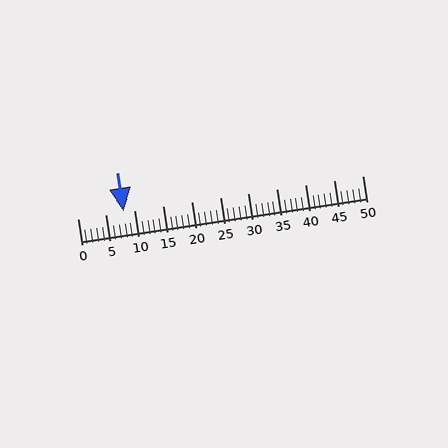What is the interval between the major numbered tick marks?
The major tick marks are spaced 5 units apart.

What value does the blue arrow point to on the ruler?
The blue arrow points to approximately 8.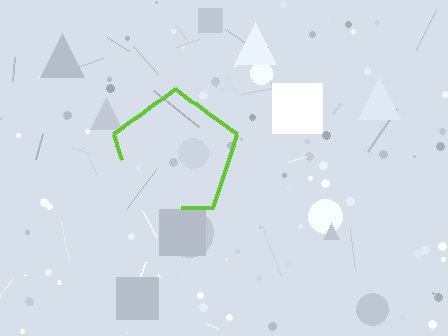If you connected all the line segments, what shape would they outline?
They would outline a pentagon.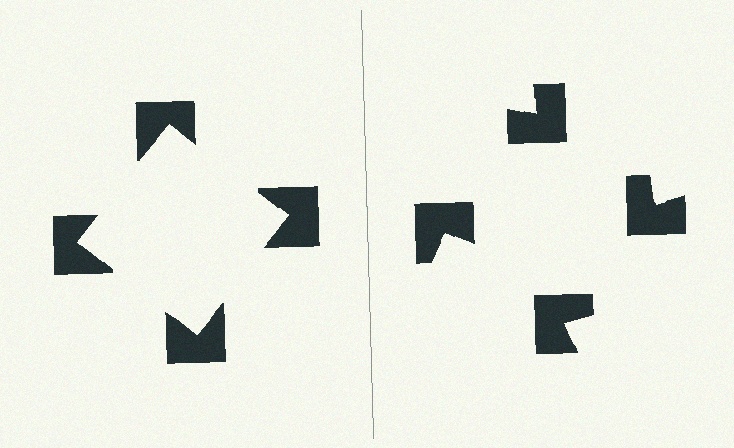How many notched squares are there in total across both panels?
8 — 4 on each side.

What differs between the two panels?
The notched squares are positioned identically on both sides; only the wedge orientations differ. On the left they align to a square; on the right they are misaligned.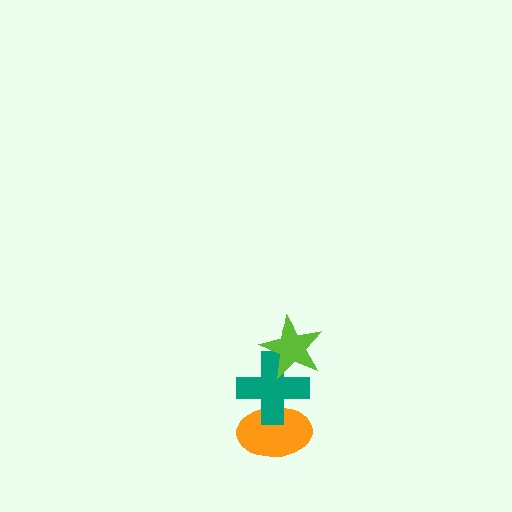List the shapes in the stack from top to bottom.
From top to bottom: the lime star, the teal cross, the orange ellipse.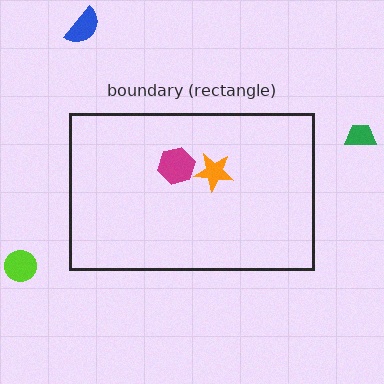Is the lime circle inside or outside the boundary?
Outside.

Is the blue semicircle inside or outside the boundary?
Outside.